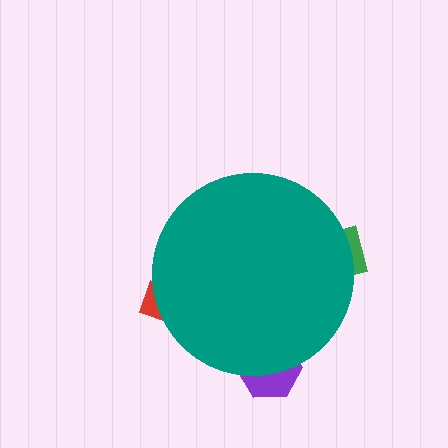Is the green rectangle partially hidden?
Yes, the green rectangle is partially hidden behind the teal circle.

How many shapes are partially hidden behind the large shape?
3 shapes are partially hidden.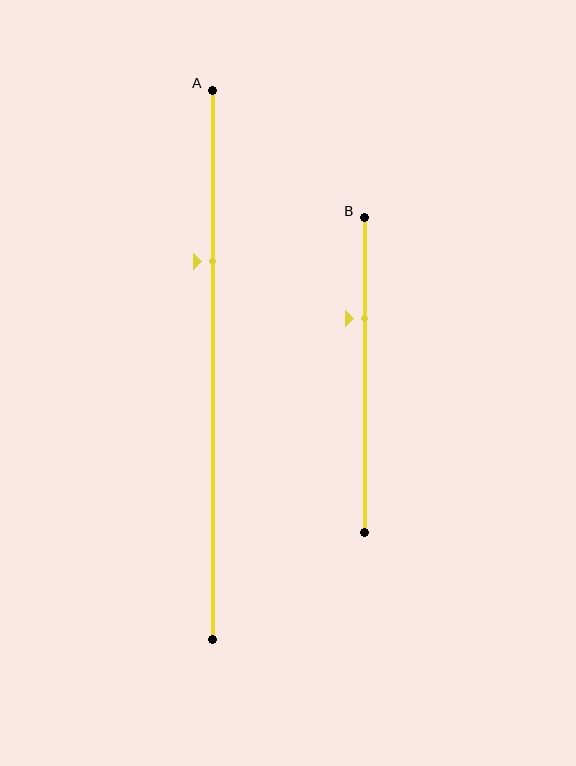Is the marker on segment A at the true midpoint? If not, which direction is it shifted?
No, the marker on segment A is shifted upward by about 19% of the segment length.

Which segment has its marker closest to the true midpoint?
Segment B has its marker closest to the true midpoint.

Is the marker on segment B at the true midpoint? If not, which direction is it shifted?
No, the marker on segment B is shifted upward by about 18% of the segment length.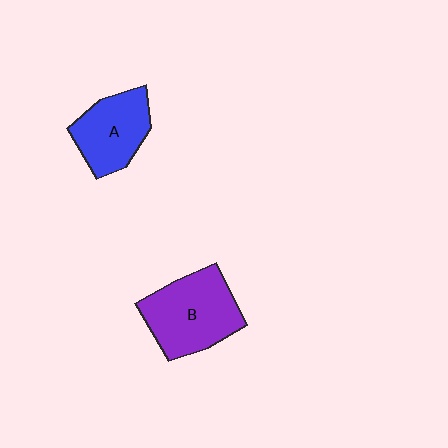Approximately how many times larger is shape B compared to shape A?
Approximately 1.3 times.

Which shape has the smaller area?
Shape A (blue).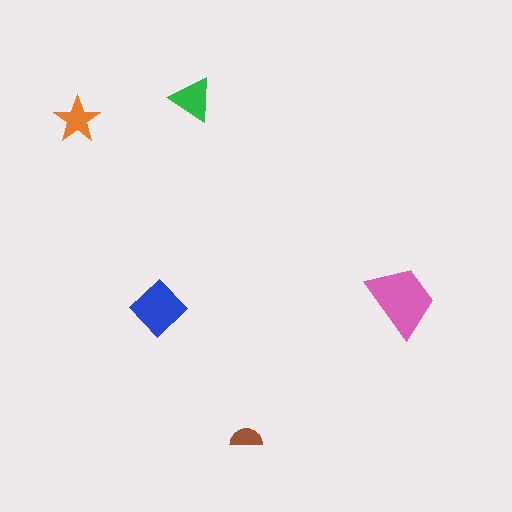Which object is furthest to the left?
The orange star is leftmost.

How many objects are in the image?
There are 5 objects in the image.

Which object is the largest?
The pink trapezoid.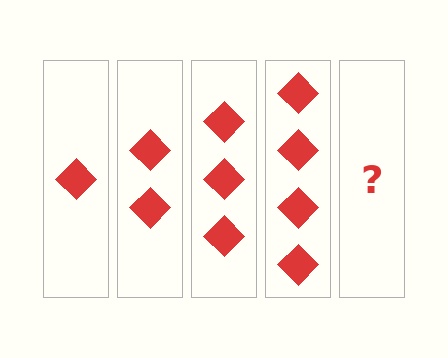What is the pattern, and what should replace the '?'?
The pattern is that each step adds one more diamond. The '?' should be 5 diamonds.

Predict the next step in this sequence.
The next step is 5 diamonds.